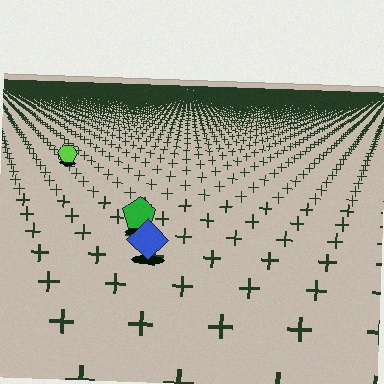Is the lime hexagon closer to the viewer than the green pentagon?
No. The green pentagon is closer — you can tell from the texture gradient: the ground texture is coarser near it.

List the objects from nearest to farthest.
From nearest to farthest: the blue diamond, the green pentagon, the lime hexagon.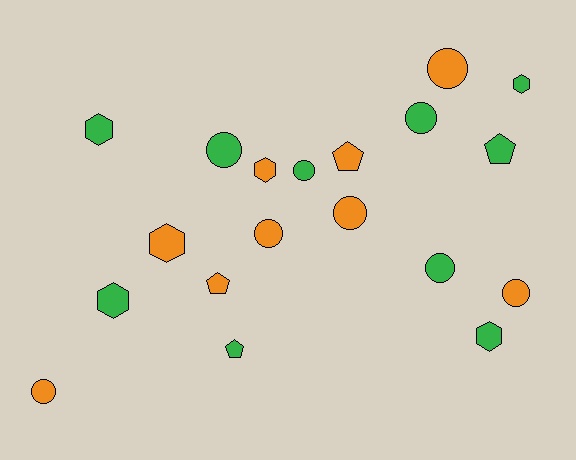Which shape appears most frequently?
Circle, with 9 objects.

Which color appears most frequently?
Green, with 10 objects.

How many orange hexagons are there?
There are 2 orange hexagons.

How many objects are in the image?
There are 19 objects.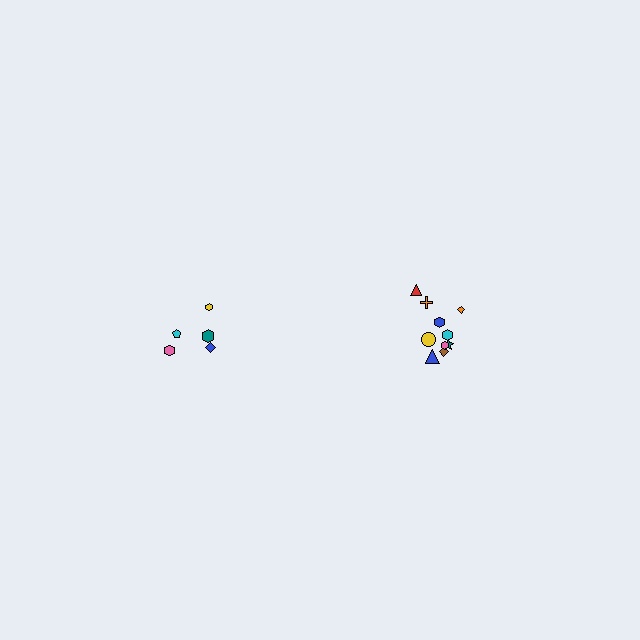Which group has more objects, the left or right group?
The right group.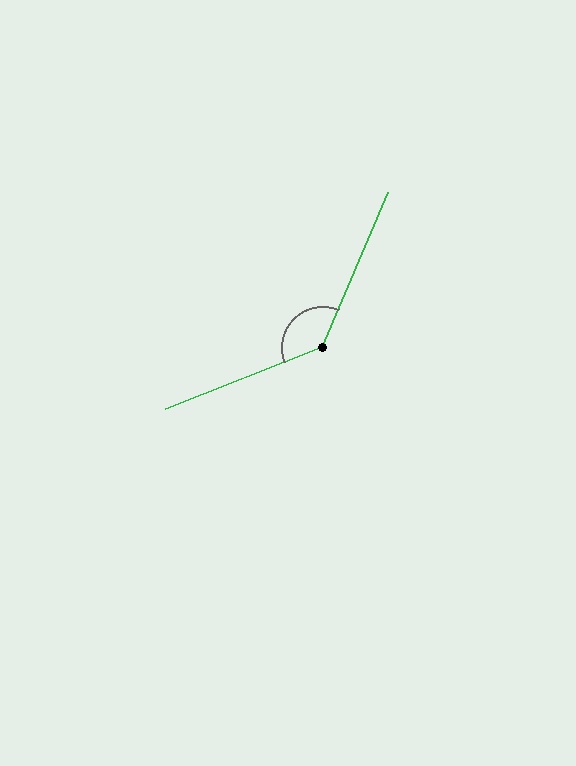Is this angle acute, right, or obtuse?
It is obtuse.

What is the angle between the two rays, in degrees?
Approximately 135 degrees.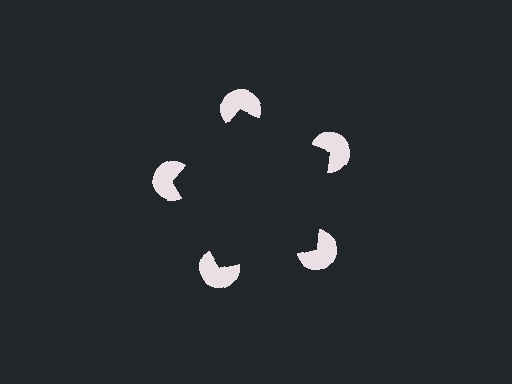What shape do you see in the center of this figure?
An illusory pentagon — its edges are inferred from the aligned wedge cuts in the pac-man discs, not physically drawn.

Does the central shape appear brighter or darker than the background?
It typically appears slightly darker than the background, even though no actual brightness change is drawn.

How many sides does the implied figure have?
5 sides.